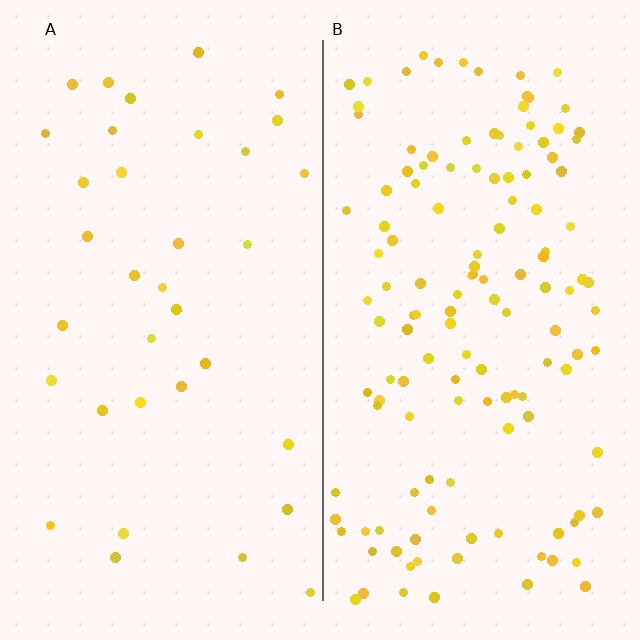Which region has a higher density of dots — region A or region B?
B (the right).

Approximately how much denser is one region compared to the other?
Approximately 3.8× — region B over region A.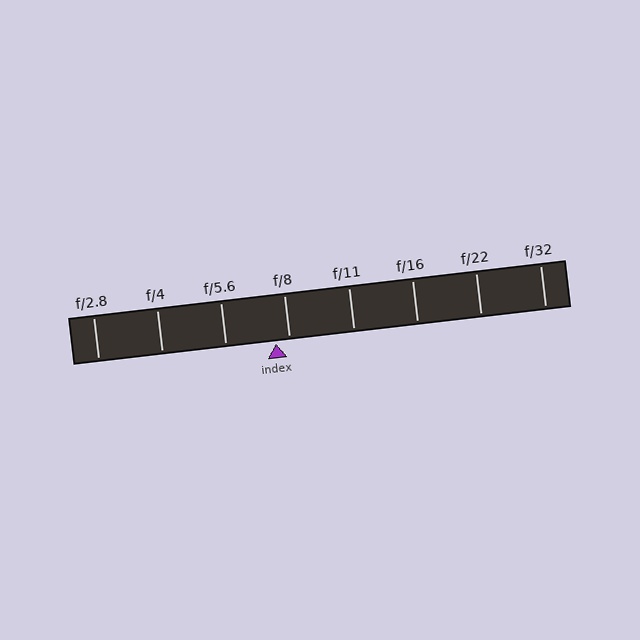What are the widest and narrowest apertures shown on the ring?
The widest aperture shown is f/2.8 and the narrowest is f/32.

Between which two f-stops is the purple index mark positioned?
The index mark is between f/5.6 and f/8.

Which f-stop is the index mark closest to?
The index mark is closest to f/8.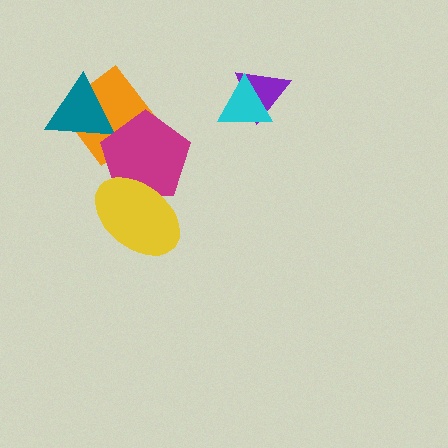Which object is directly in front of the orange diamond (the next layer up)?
The teal triangle is directly in front of the orange diamond.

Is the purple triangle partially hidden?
Yes, it is partially covered by another shape.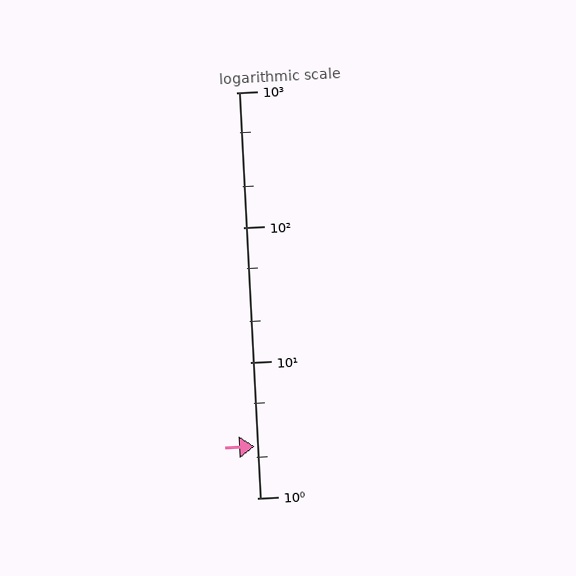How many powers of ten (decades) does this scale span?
The scale spans 3 decades, from 1 to 1000.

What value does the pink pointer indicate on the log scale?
The pointer indicates approximately 2.4.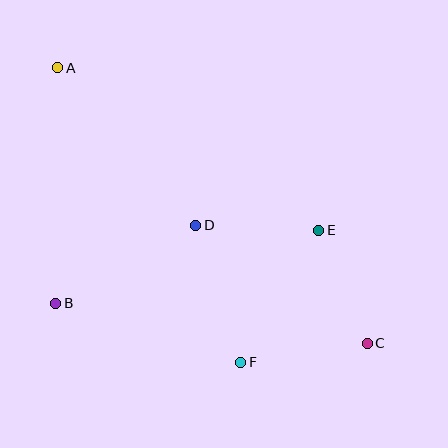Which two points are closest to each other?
Points D and E are closest to each other.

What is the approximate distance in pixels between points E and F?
The distance between E and F is approximately 153 pixels.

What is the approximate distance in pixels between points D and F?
The distance between D and F is approximately 144 pixels.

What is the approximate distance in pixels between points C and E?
The distance between C and E is approximately 123 pixels.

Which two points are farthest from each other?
Points A and C are farthest from each other.